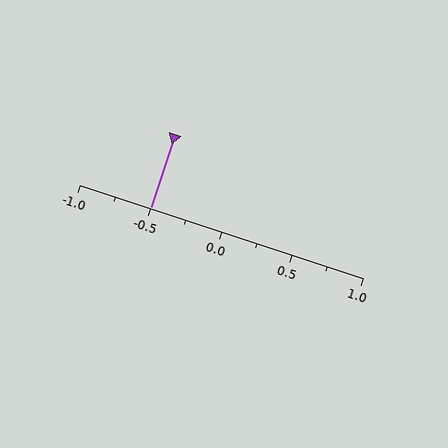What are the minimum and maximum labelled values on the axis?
The axis runs from -1.0 to 1.0.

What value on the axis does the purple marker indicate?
The marker indicates approximately -0.5.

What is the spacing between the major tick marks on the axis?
The major ticks are spaced 0.5 apart.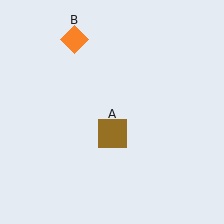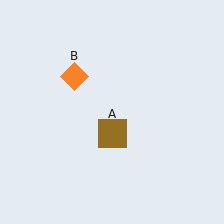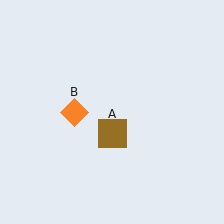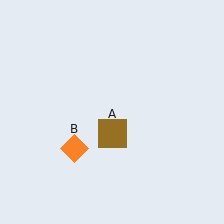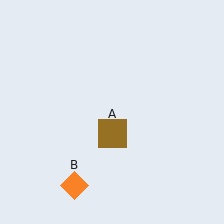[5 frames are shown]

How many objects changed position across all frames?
1 object changed position: orange diamond (object B).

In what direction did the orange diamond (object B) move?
The orange diamond (object B) moved down.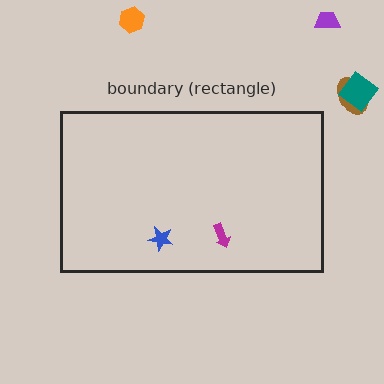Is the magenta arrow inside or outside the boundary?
Inside.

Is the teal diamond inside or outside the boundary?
Outside.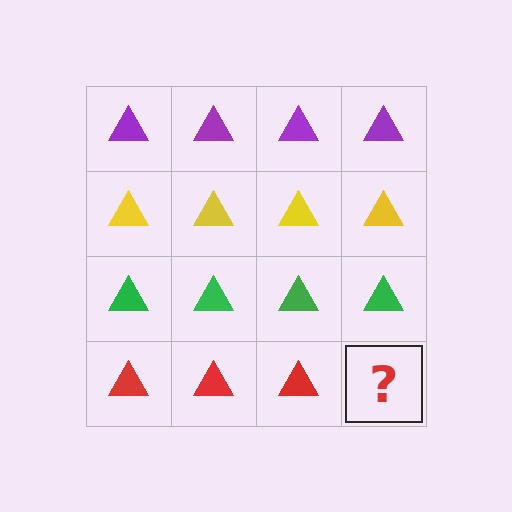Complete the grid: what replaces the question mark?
The question mark should be replaced with a red triangle.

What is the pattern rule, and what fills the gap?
The rule is that each row has a consistent color. The gap should be filled with a red triangle.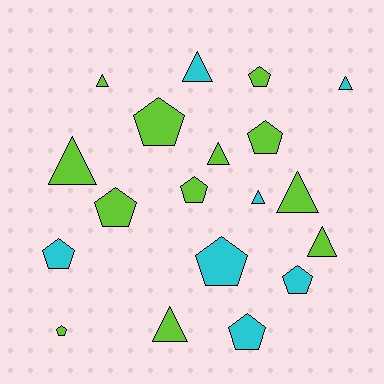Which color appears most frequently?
Lime, with 12 objects.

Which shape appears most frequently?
Pentagon, with 10 objects.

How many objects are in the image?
There are 19 objects.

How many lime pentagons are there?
There are 6 lime pentagons.